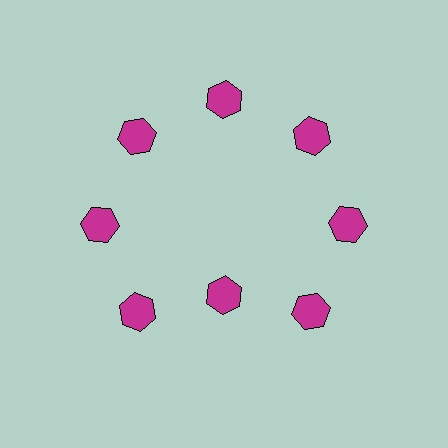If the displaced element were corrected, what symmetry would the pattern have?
It would have 8-fold rotational symmetry — the pattern would map onto itself every 45 degrees.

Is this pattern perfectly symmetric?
No. The 8 magenta hexagons are arranged in a ring, but one element near the 6 o'clock position is pulled inward toward the center, breaking the 8-fold rotational symmetry.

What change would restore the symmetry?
The symmetry would be restored by moving it outward, back onto the ring so that all 8 hexagons sit at equal angles and equal distance from the center.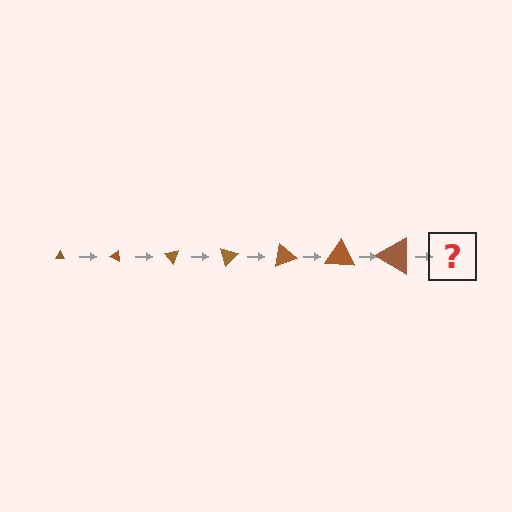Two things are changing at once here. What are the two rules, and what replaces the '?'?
The two rules are that the triangle grows larger each step and it rotates 25 degrees each step. The '?' should be a triangle, larger than the previous one and rotated 175 degrees from the start.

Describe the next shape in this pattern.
It should be a triangle, larger than the previous one and rotated 175 degrees from the start.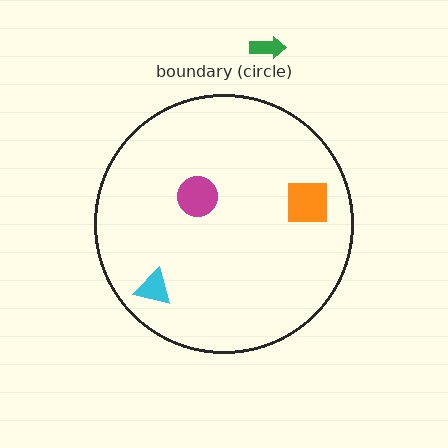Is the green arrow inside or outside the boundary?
Outside.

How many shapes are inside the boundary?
3 inside, 1 outside.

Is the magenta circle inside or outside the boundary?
Inside.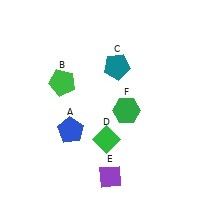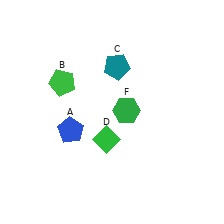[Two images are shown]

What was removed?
The purple diamond (E) was removed in Image 2.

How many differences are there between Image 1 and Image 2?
There is 1 difference between the two images.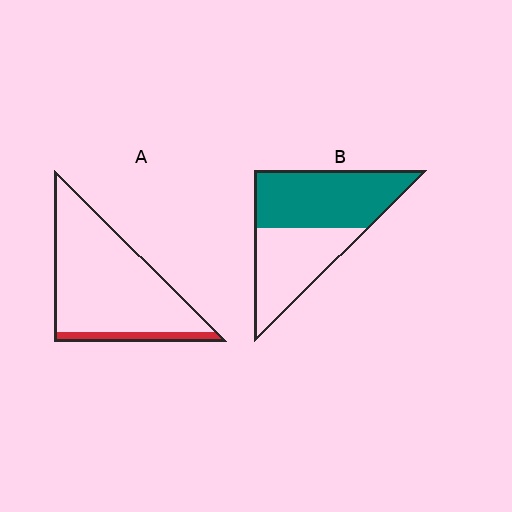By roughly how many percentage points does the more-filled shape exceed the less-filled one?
By roughly 45 percentage points (B over A).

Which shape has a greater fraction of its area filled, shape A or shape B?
Shape B.